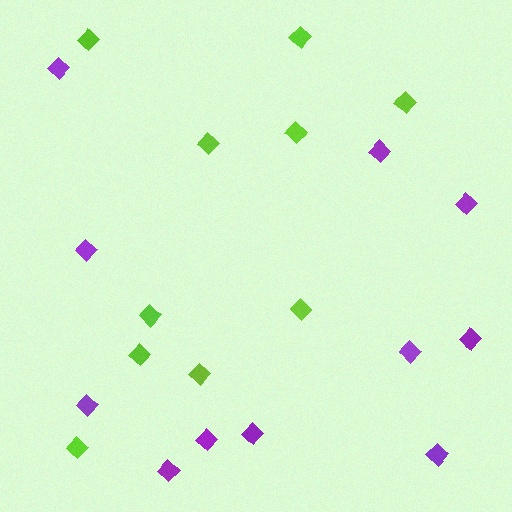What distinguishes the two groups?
There are 2 groups: one group of lime diamonds (10) and one group of purple diamonds (11).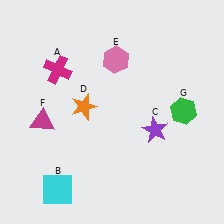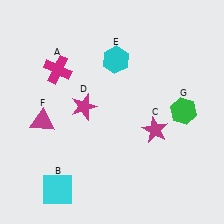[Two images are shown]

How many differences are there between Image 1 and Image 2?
There are 3 differences between the two images.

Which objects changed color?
C changed from purple to magenta. D changed from orange to magenta. E changed from pink to cyan.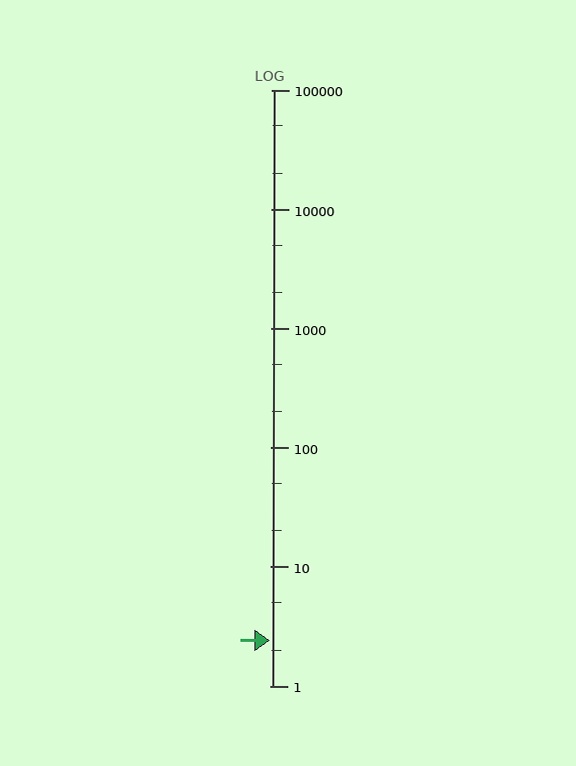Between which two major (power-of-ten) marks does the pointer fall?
The pointer is between 1 and 10.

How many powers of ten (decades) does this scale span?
The scale spans 5 decades, from 1 to 100000.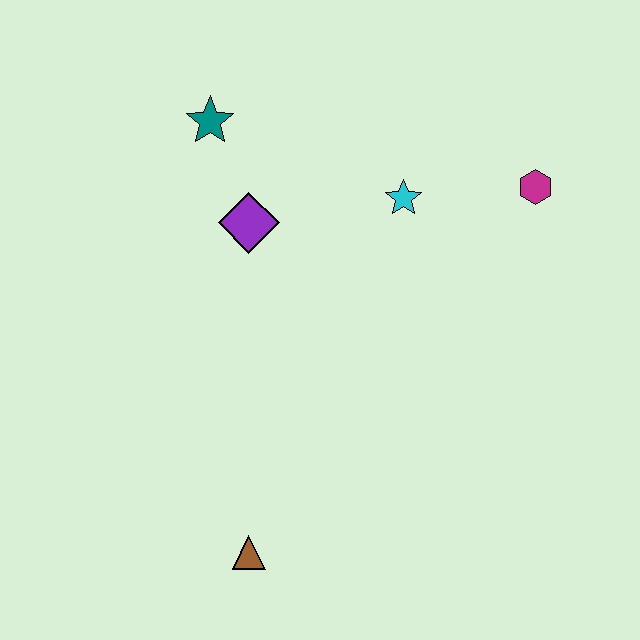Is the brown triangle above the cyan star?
No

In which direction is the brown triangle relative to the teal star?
The brown triangle is below the teal star.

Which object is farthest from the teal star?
The brown triangle is farthest from the teal star.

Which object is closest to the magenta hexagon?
The cyan star is closest to the magenta hexagon.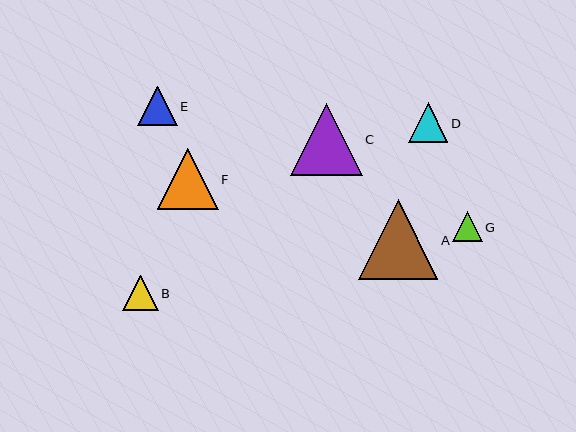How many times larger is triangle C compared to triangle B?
Triangle C is approximately 2.0 times the size of triangle B.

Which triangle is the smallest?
Triangle G is the smallest with a size of approximately 30 pixels.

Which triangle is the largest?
Triangle A is the largest with a size of approximately 80 pixels.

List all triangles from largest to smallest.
From largest to smallest: A, C, F, D, E, B, G.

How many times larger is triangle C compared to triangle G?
Triangle C is approximately 2.4 times the size of triangle G.